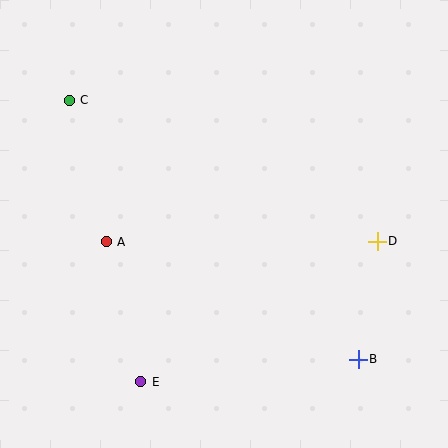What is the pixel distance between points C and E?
The distance between C and E is 290 pixels.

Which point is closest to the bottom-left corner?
Point E is closest to the bottom-left corner.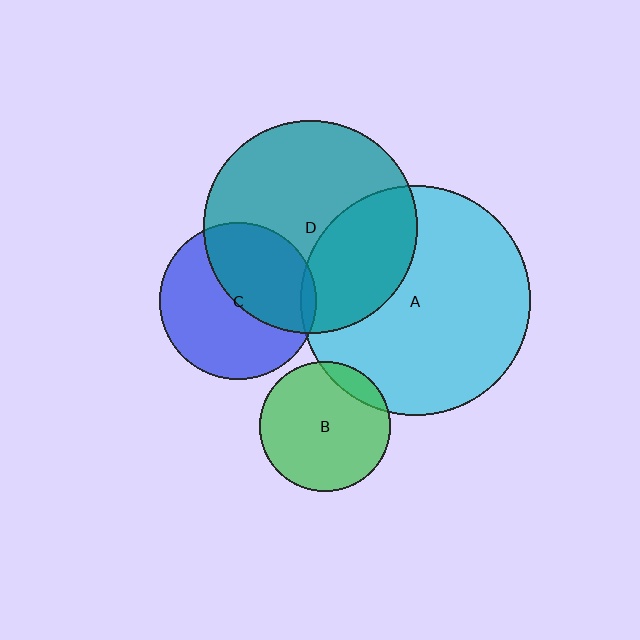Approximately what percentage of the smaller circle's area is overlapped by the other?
Approximately 5%.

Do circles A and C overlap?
Yes.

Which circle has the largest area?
Circle A (cyan).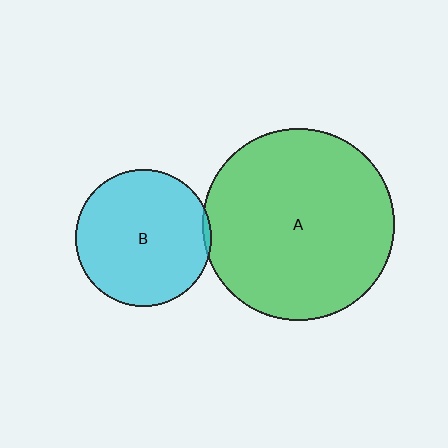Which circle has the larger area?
Circle A (green).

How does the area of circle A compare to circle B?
Approximately 2.0 times.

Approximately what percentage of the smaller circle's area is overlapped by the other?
Approximately 5%.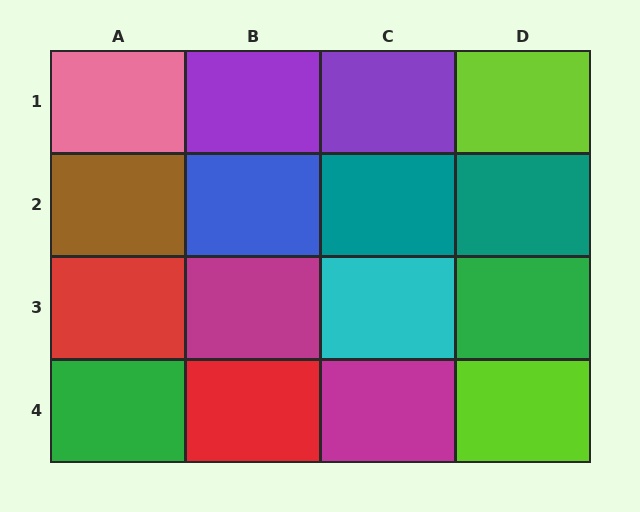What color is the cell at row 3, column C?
Cyan.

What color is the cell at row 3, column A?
Red.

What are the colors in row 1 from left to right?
Pink, purple, purple, lime.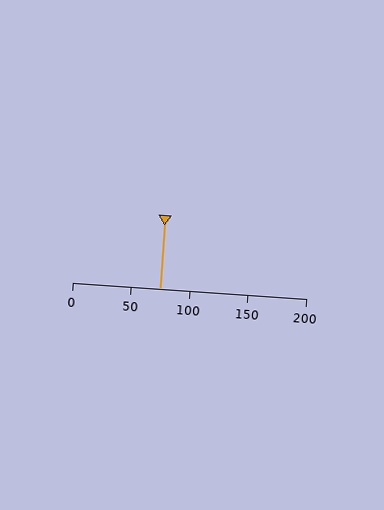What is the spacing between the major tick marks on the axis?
The major ticks are spaced 50 apart.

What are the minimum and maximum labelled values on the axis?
The axis runs from 0 to 200.